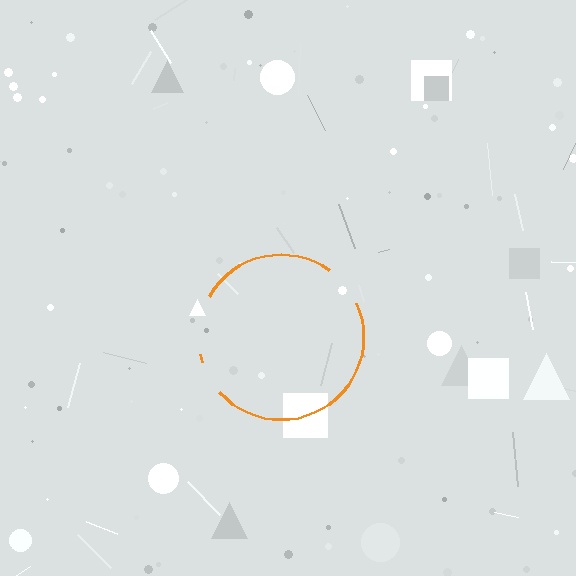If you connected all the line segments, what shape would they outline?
They would outline a circle.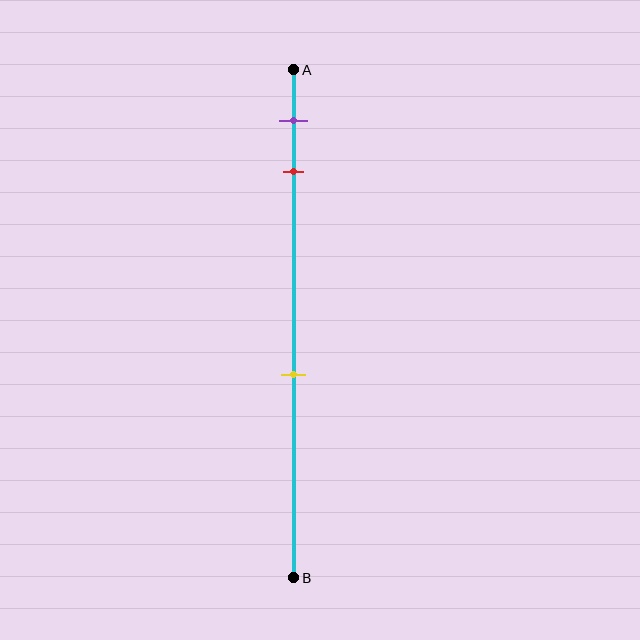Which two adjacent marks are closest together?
The purple and red marks are the closest adjacent pair.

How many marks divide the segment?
There are 3 marks dividing the segment.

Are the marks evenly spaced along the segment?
No, the marks are not evenly spaced.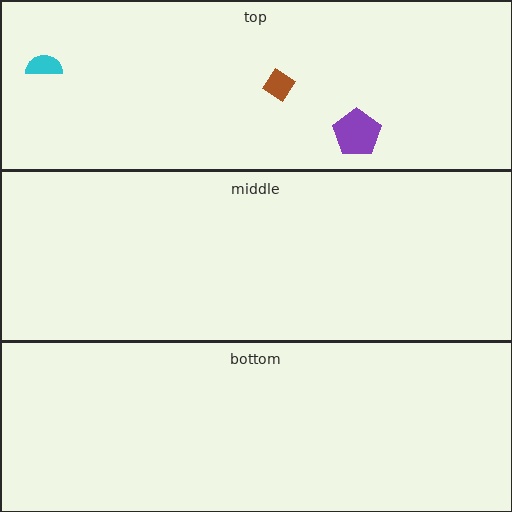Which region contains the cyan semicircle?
The top region.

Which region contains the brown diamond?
The top region.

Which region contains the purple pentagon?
The top region.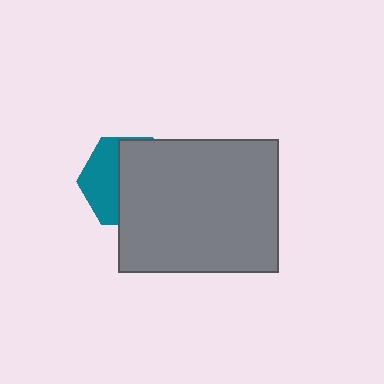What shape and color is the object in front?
The object in front is a gray rectangle.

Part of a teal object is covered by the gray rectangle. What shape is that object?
It is a hexagon.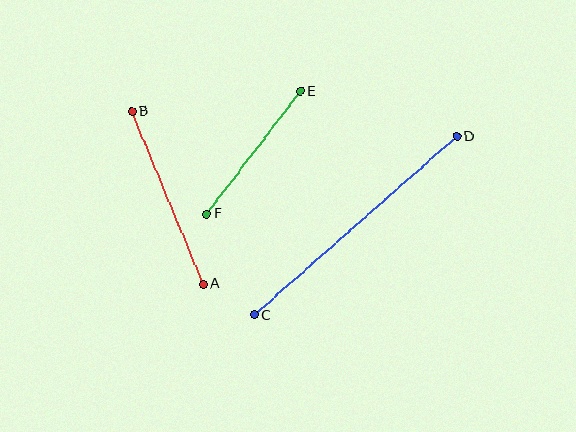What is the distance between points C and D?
The distance is approximately 270 pixels.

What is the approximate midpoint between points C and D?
The midpoint is at approximately (356, 226) pixels.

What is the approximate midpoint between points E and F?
The midpoint is at approximately (253, 153) pixels.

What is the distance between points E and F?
The distance is approximately 154 pixels.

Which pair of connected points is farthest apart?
Points C and D are farthest apart.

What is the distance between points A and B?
The distance is approximately 188 pixels.